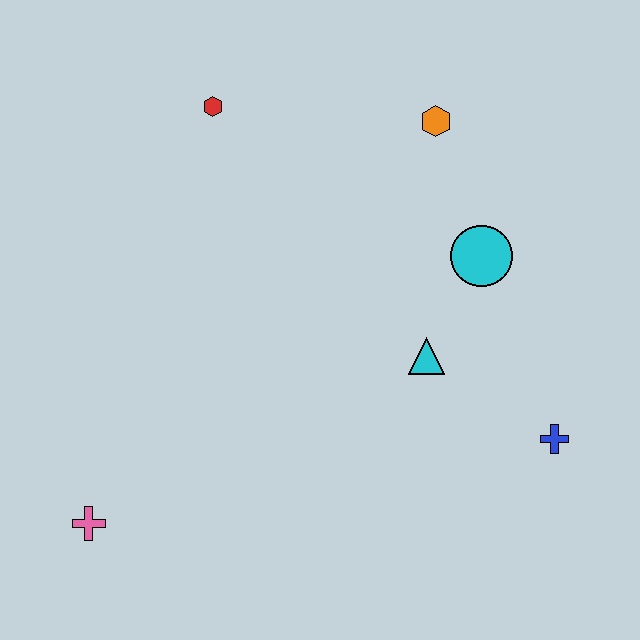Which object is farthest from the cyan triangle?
The pink cross is farthest from the cyan triangle.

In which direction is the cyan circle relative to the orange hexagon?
The cyan circle is below the orange hexagon.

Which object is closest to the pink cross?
The cyan triangle is closest to the pink cross.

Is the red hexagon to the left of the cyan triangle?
Yes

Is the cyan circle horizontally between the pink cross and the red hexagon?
No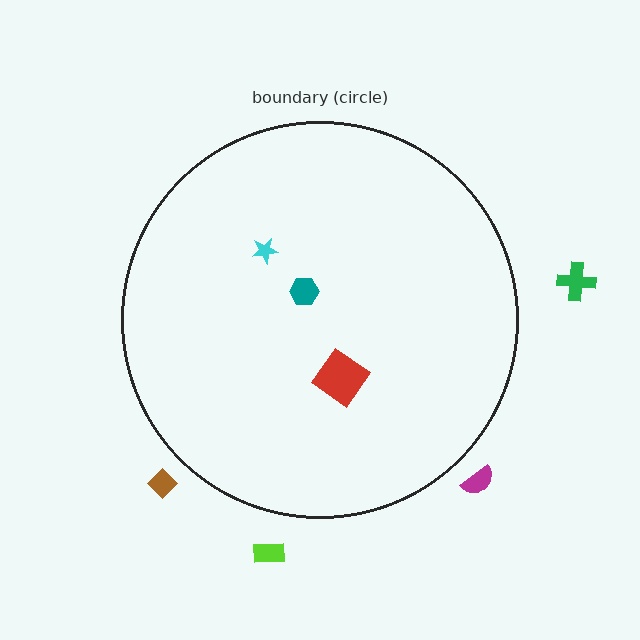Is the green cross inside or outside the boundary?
Outside.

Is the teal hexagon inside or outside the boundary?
Inside.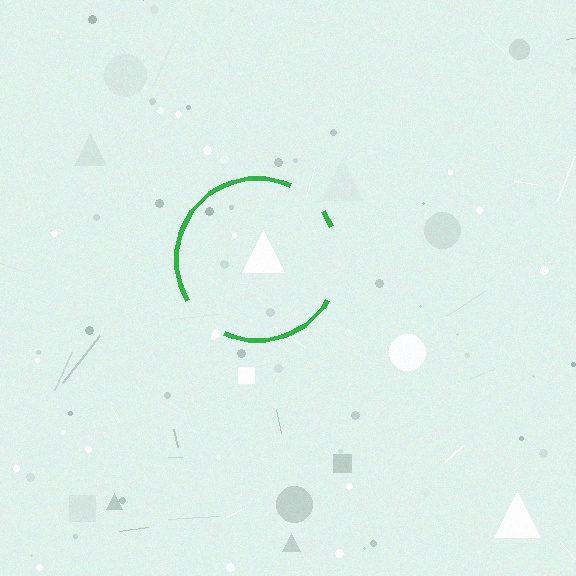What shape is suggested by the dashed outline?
The dashed outline suggests a circle.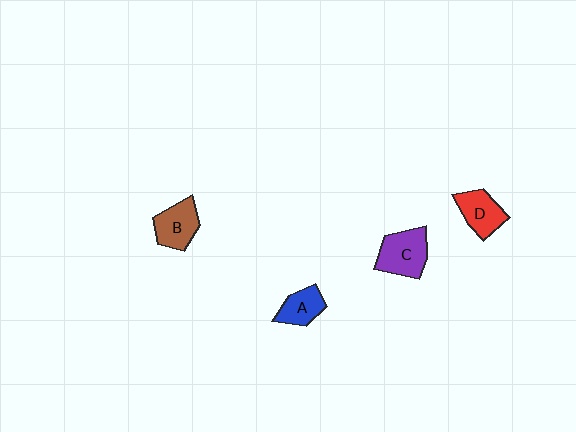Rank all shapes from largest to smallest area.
From largest to smallest: C (purple), B (brown), D (red), A (blue).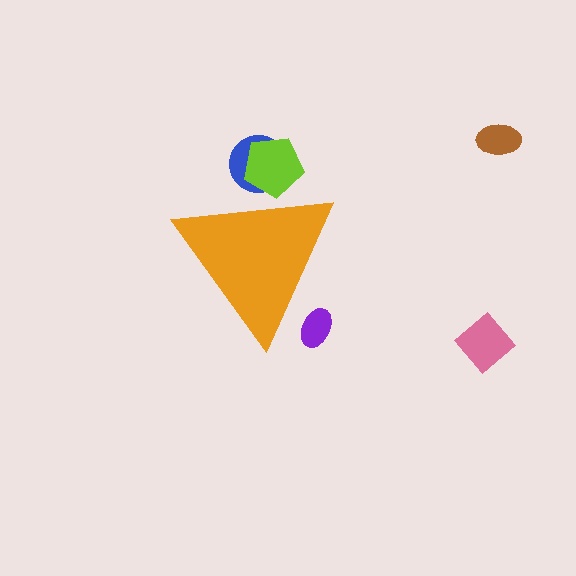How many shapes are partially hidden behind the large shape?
3 shapes are partially hidden.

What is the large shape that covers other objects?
An orange triangle.